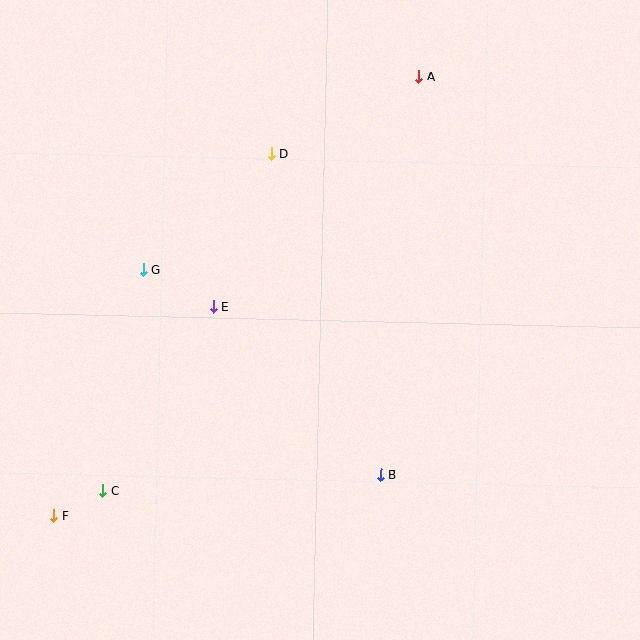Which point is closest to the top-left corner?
Point G is closest to the top-left corner.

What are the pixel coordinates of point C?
Point C is at (103, 491).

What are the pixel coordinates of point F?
Point F is at (54, 515).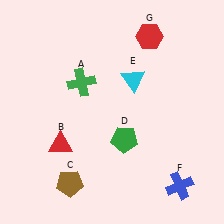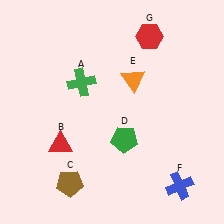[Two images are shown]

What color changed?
The triangle (E) changed from cyan in Image 1 to orange in Image 2.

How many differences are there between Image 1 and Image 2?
There is 1 difference between the two images.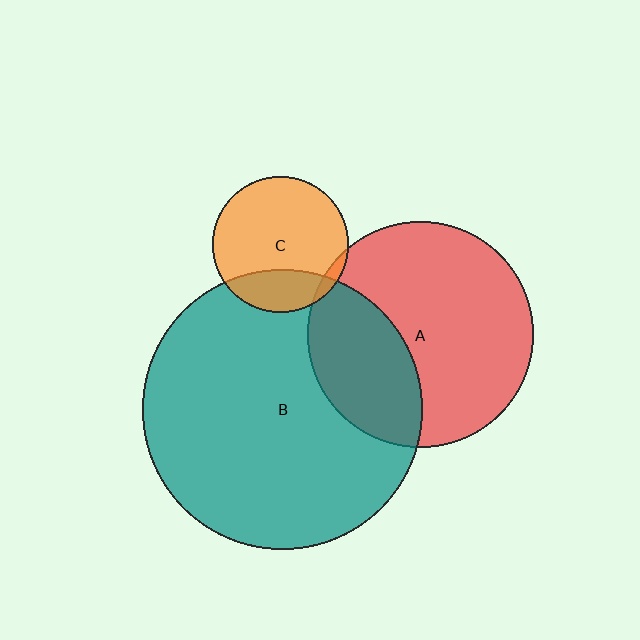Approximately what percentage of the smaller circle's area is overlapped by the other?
Approximately 35%.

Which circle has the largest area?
Circle B (teal).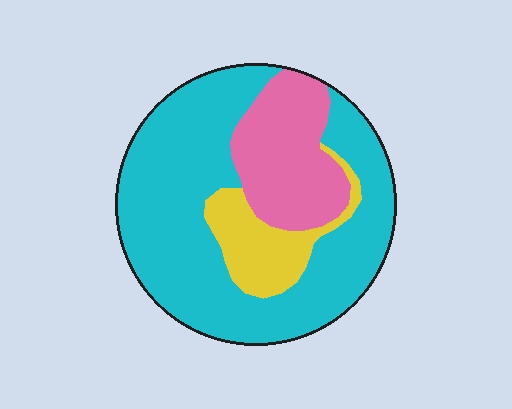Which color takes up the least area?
Yellow, at roughly 15%.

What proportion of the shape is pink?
Pink covers 22% of the shape.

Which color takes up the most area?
Cyan, at roughly 65%.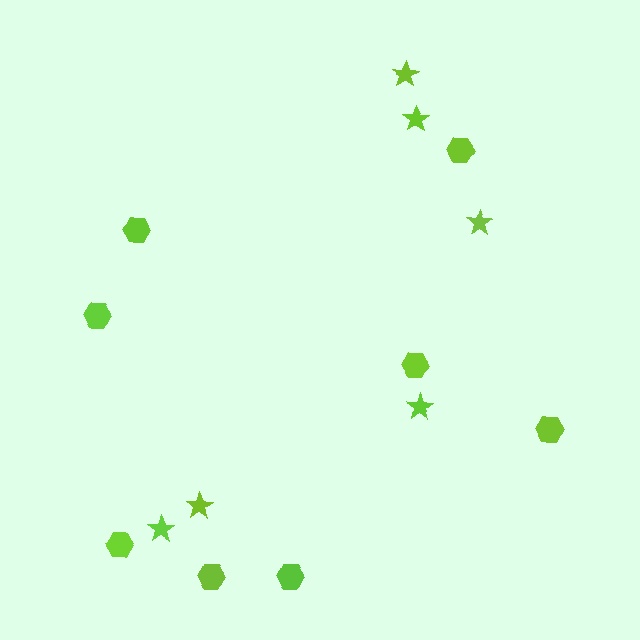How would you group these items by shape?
There are 2 groups: one group of stars (6) and one group of hexagons (8).